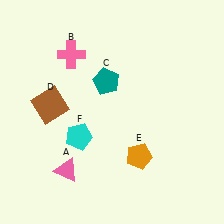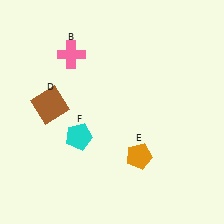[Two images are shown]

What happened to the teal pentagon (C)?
The teal pentagon (C) was removed in Image 2. It was in the top-left area of Image 1.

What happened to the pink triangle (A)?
The pink triangle (A) was removed in Image 2. It was in the bottom-left area of Image 1.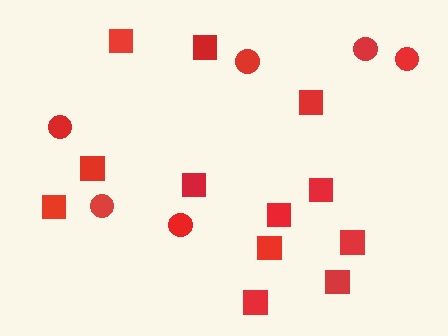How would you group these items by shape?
There are 2 groups: one group of squares (12) and one group of circles (6).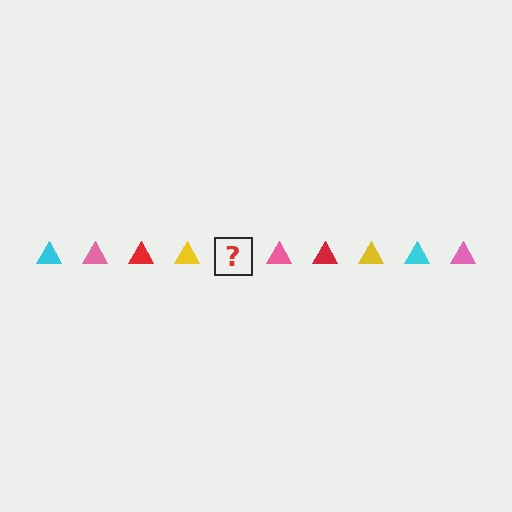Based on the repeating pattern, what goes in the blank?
The blank should be a cyan triangle.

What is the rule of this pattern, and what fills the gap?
The rule is that the pattern cycles through cyan, pink, red, yellow triangles. The gap should be filled with a cyan triangle.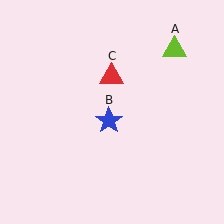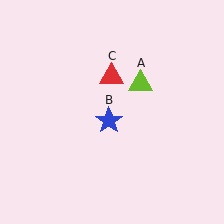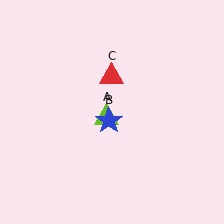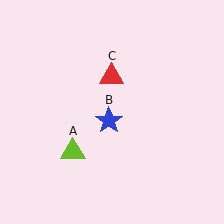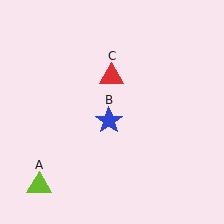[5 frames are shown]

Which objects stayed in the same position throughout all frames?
Blue star (object B) and red triangle (object C) remained stationary.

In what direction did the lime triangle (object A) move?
The lime triangle (object A) moved down and to the left.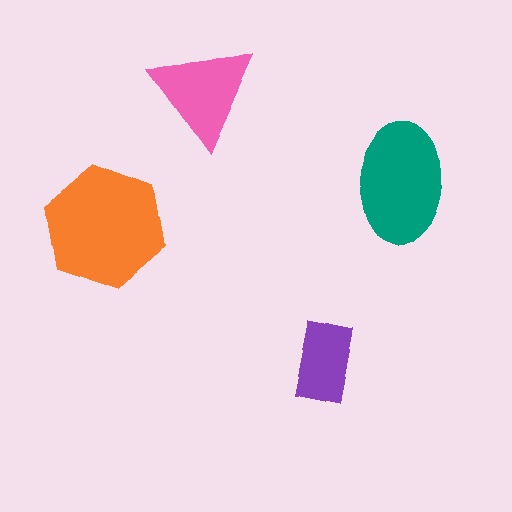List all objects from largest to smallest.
The orange hexagon, the teal ellipse, the pink triangle, the purple rectangle.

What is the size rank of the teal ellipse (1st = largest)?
2nd.